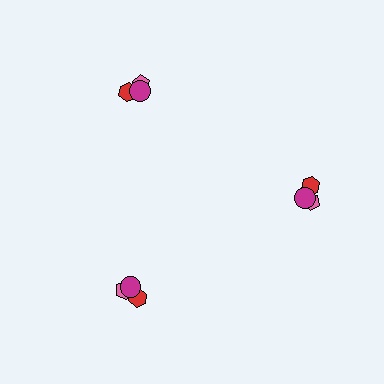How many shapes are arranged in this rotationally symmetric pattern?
There are 9 shapes, arranged in 3 groups of 3.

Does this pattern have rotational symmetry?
Yes, this pattern has 3-fold rotational symmetry. It looks the same after rotating 120 degrees around the center.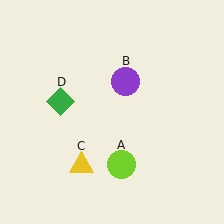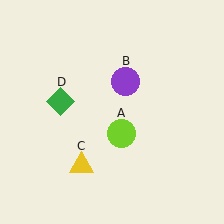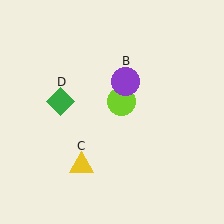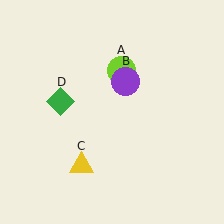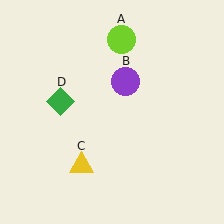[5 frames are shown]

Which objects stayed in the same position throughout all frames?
Purple circle (object B) and yellow triangle (object C) and green diamond (object D) remained stationary.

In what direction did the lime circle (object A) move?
The lime circle (object A) moved up.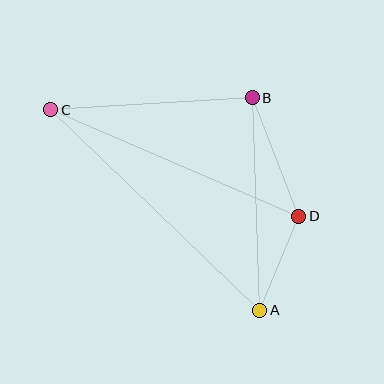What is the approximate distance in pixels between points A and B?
The distance between A and B is approximately 212 pixels.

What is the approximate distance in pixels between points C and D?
The distance between C and D is approximately 270 pixels.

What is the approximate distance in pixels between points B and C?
The distance between B and C is approximately 202 pixels.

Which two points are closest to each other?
Points A and D are closest to each other.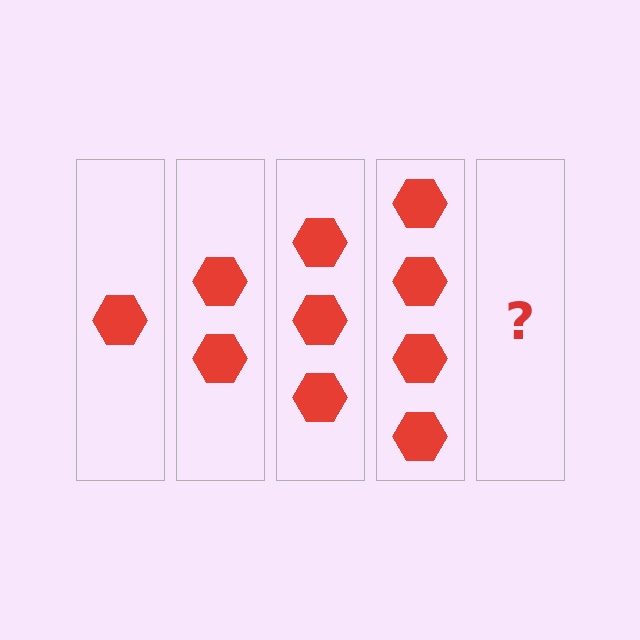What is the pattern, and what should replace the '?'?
The pattern is that each step adds one more hexagon. The '?' should be 5 hexagons.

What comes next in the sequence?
The next element should be 5 hexagons.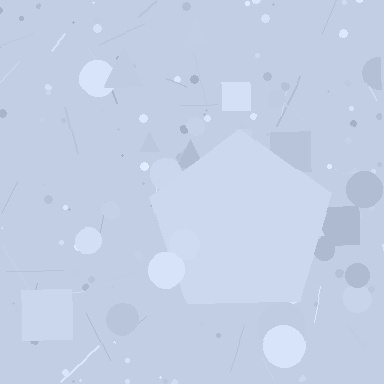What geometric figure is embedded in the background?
A pentagon is embedded in the background.